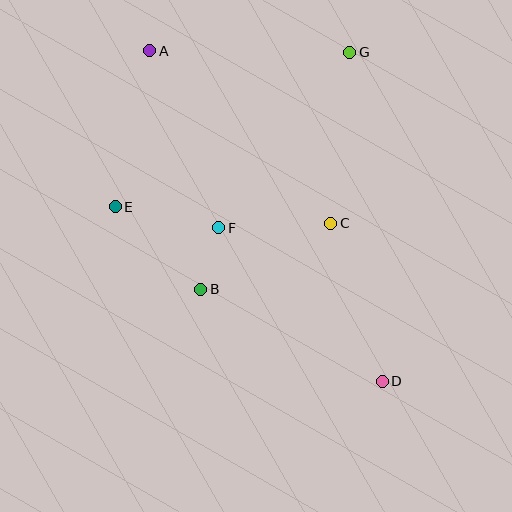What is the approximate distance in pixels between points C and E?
The distance between C and E is approximately 216 pixels.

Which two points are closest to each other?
Points B and F are closest to each other.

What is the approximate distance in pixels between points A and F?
The distance between A and F is approximately 190 pixels.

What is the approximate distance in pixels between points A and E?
The distance between A and E is approximately 160 pixels.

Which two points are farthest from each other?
Points A and D are farthest from each other.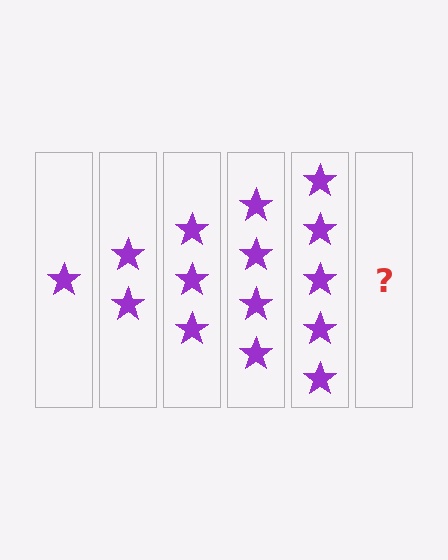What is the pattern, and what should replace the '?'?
The pattern is that each step adds one more star. The '?' should be 6 stars.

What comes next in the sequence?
The next element should be 6 stars.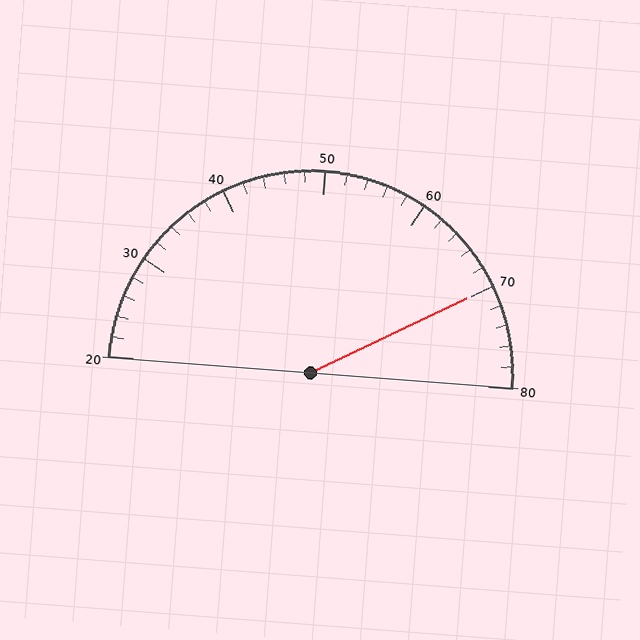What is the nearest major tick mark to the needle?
The nearest major tick mark is 70.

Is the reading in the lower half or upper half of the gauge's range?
The reading is in the upper half of the range (20 to 80).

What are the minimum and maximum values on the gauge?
The gauge ranges from 20 to 80.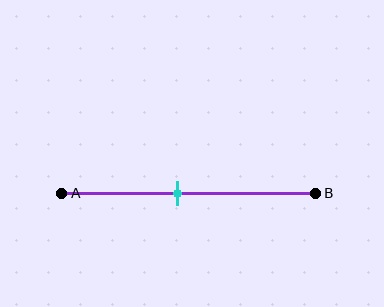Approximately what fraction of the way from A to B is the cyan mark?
The cyan mark is approximately 45% of the way from A to B.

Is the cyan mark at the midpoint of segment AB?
No, the mark is at about 45% from A, not at the 50% midpoint.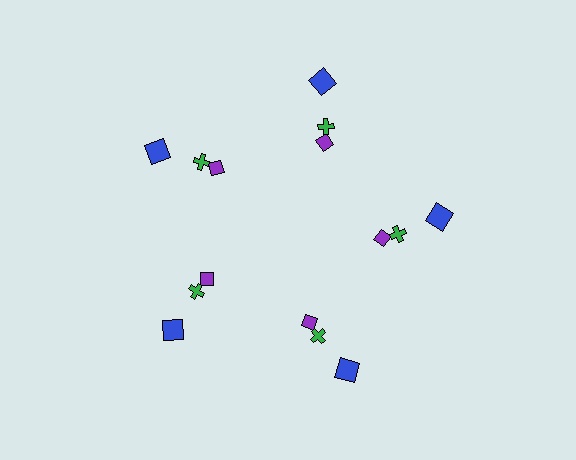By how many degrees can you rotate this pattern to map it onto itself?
The pattern maps onto itself every 72 degrees of rotation.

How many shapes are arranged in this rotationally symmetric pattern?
There are 15 shapes, arranged in 5 groups of 3.